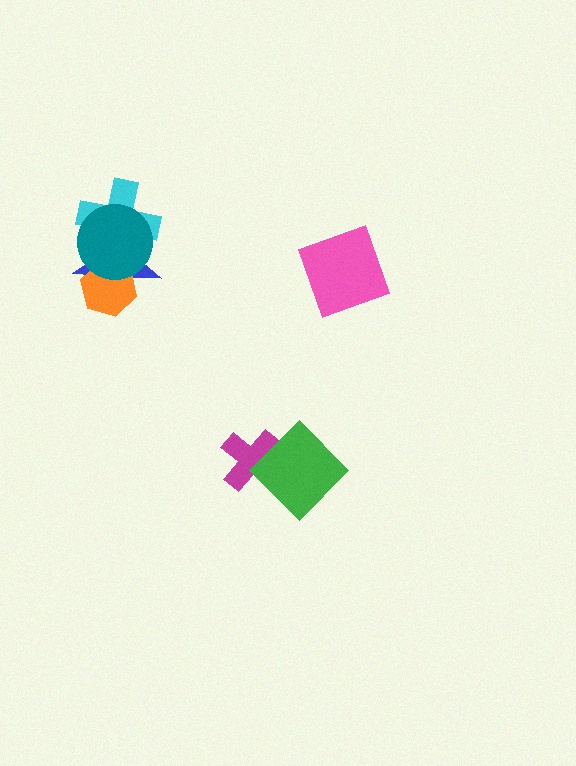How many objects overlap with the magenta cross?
1 object overlaps with the magenta cross.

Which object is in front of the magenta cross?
The green diamond is in front of the magenta cross.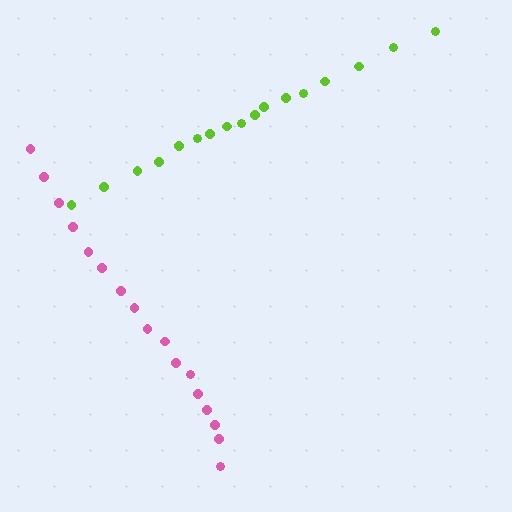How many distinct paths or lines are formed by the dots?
There are 2 distinct paths.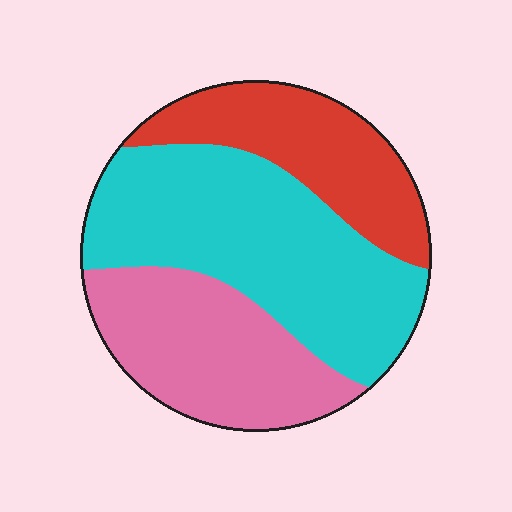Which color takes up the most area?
Cyan, at roughly 45%.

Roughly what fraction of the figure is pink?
Pink covers about 30% of the figure.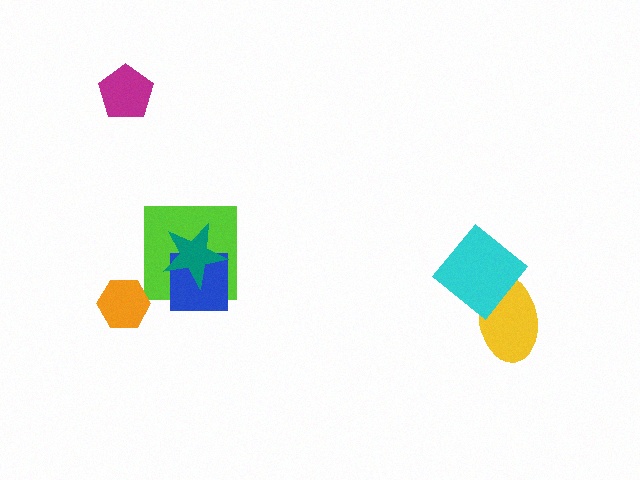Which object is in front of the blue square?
The teal star is in front of the blue square.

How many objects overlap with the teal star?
2 objects overlap with the teal star.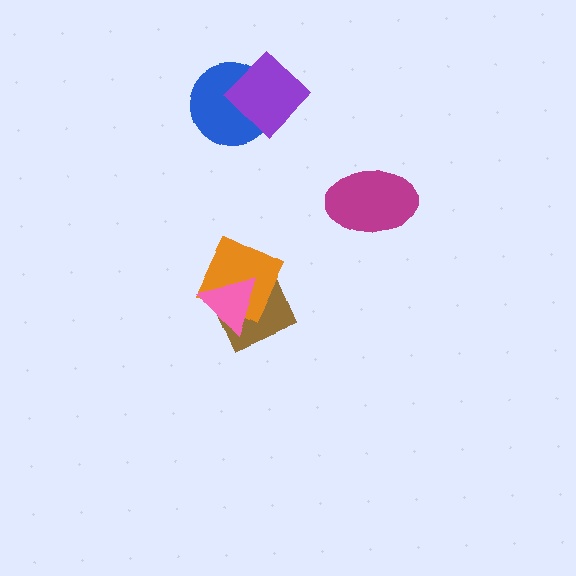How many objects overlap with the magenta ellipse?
0 objects overlap with the magenta ellipse.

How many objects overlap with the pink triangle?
2 objects overlap with the pink triangle.